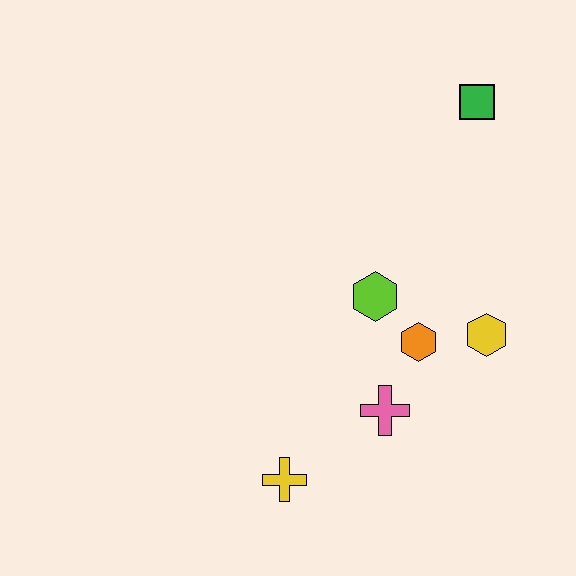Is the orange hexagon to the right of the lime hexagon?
Yes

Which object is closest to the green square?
The lime hexagon is closest to the green square.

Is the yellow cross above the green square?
No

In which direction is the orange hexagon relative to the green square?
The orange hexagon is below the green square.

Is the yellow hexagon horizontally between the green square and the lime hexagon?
No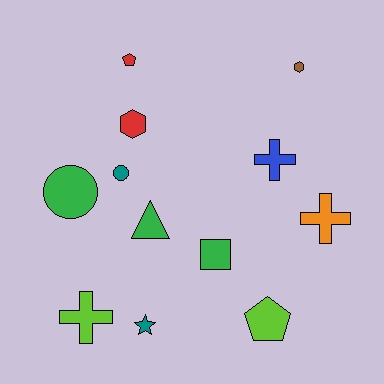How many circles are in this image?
There are 2 circles.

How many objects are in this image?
There are 12 objects.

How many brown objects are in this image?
There is 1 brown object.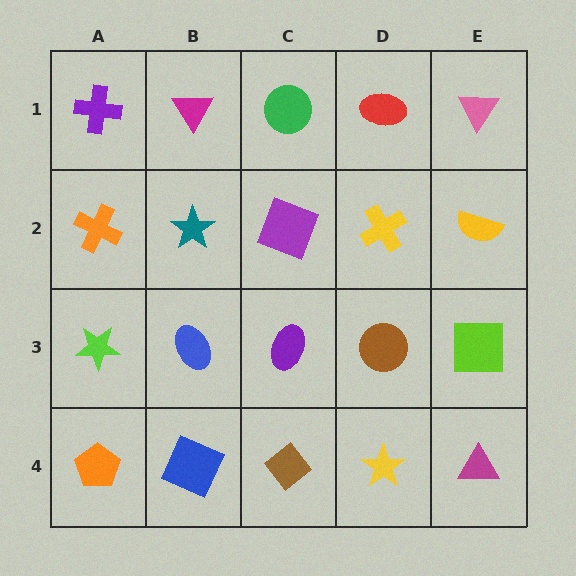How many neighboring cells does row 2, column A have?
3.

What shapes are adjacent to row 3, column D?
A yellow cross (row 2, column D), a yellow star (row 4, column D), a purple ellipse (row 3, column C), a lime square (row 3, column E).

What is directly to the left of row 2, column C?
A teal star.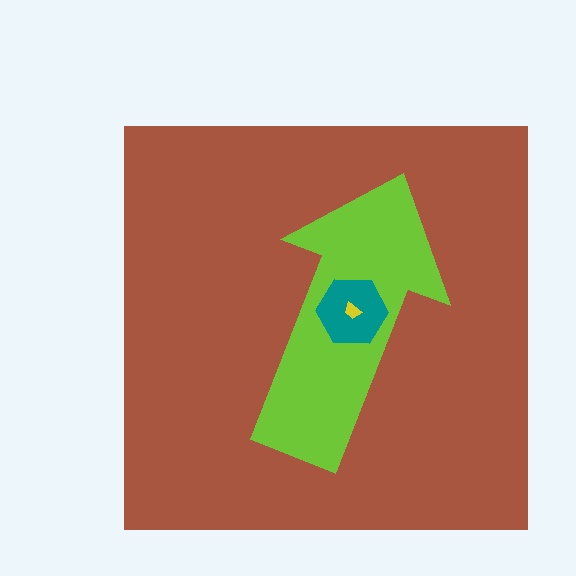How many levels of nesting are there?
4.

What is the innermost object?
The yellow trapezoid.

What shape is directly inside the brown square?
The lime arrow.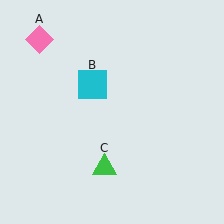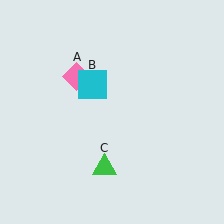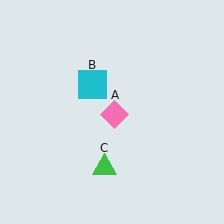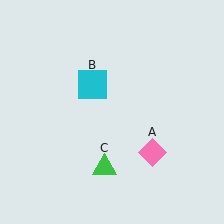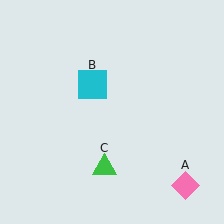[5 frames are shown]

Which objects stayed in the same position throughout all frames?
Cyan square (object B) and green triangle (object C) remained stationary.